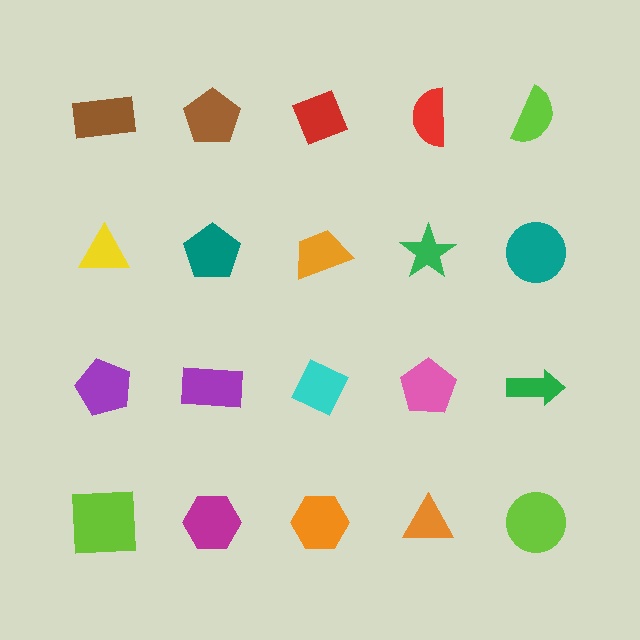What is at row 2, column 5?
A teal circle.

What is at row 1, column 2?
A brown pentagon.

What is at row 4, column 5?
A lime circle.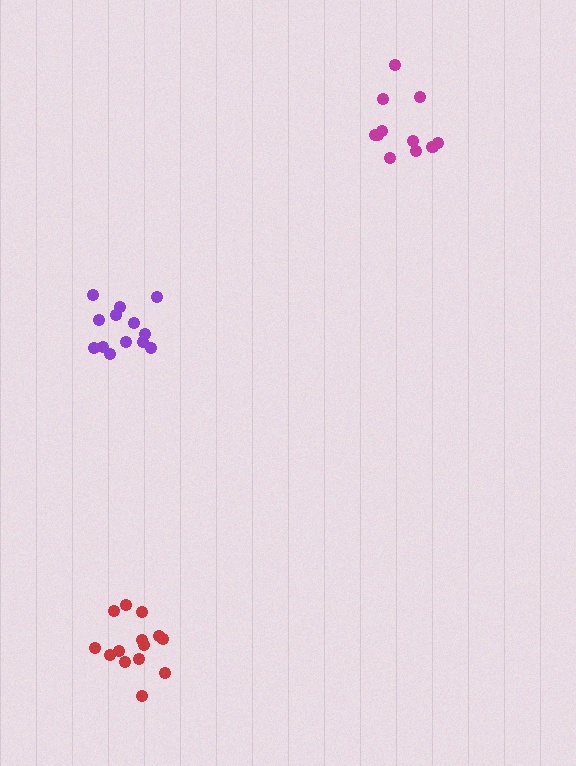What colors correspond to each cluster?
The clusters are colored: magenta, red, purple.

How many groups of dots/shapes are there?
There are 3 groups.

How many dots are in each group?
Group 1: 11 dots, Group 2: 14 dots, Group 3: 13 dots (38 total).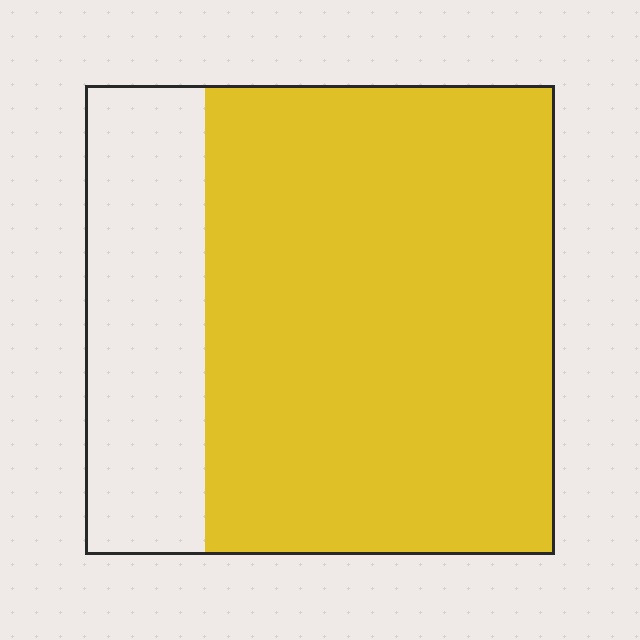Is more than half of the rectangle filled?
Yes.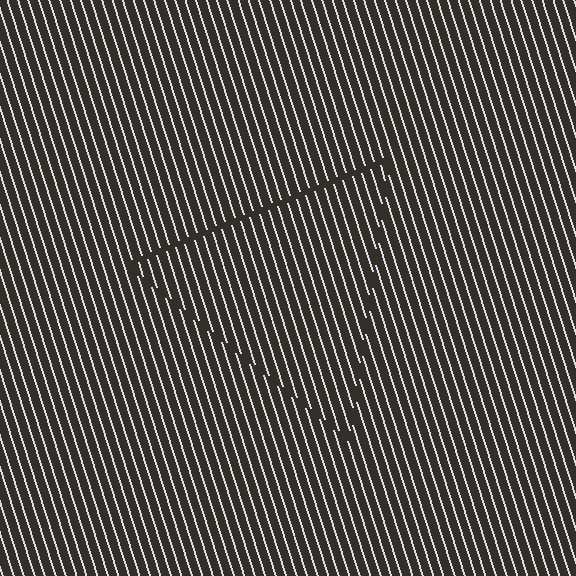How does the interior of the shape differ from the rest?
The interior of the shape contains the same grating, shifted by half a period — the contour is defined by the phase discontinuity where line-ends from the inner and outer gratings abut.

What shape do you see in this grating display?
An illusory triangle. The interior of the shape contains the same grating, shifted by half a period — the contour is defined by the phase discontinuity where line-ends from the inner and outer gratings abut.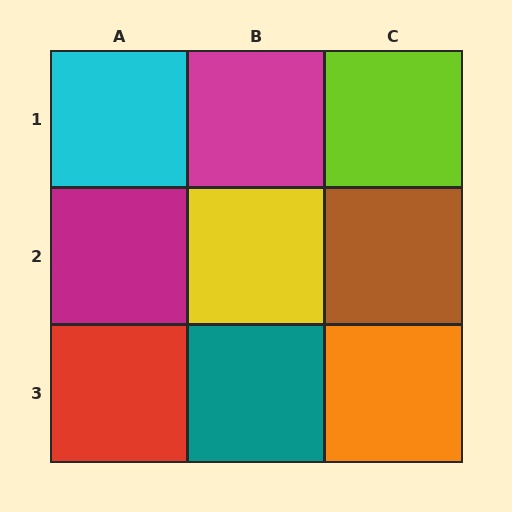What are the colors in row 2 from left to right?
Magenta, yellow, brown.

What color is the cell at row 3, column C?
Orange.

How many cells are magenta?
2 cells are magenta.